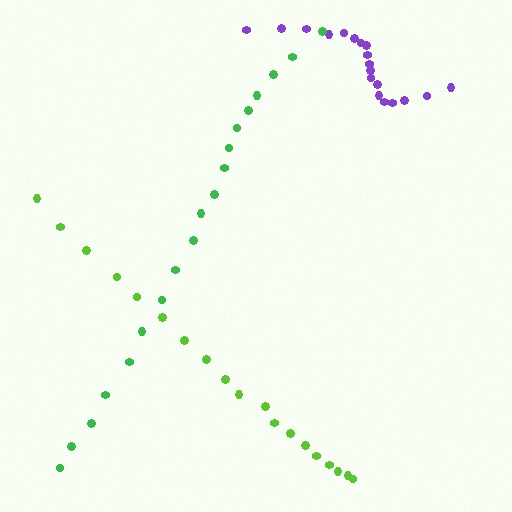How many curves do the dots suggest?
There are 3 distinct paths.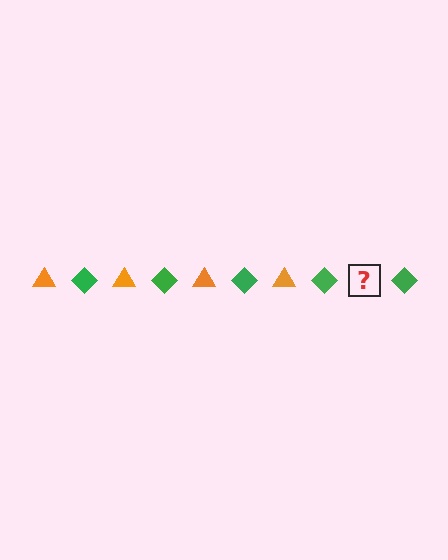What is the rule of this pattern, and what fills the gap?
The rule is that the pattern alternates between orange triangle and green diamond. The gap should be filled with an orange triangle.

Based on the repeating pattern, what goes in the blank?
The blank should be an orange triangle.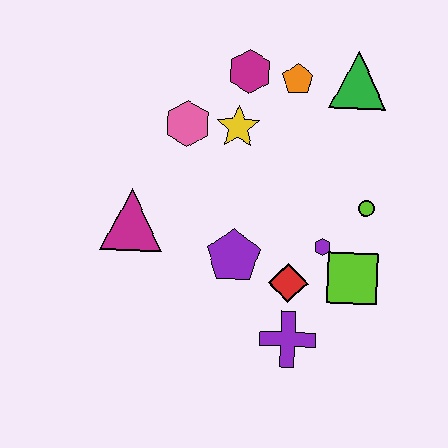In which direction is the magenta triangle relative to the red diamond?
The magenta triangle is to the left of the red diamond.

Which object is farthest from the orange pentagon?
The purple cross is farthest from the orange pentagon.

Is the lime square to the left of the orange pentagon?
No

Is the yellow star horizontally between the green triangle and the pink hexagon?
Yes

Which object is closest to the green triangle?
The orange pentagon is closest to the green triangle.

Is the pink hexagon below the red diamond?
No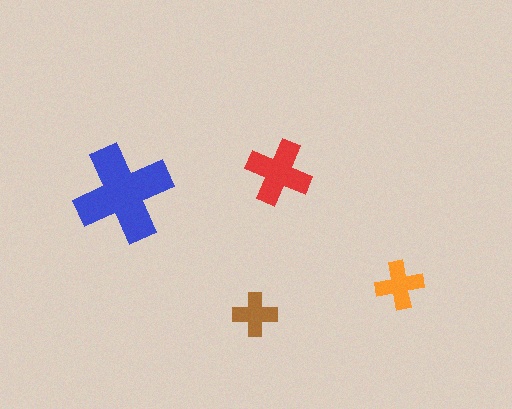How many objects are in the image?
There are 4 objects in the image.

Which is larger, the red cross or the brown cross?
The red one.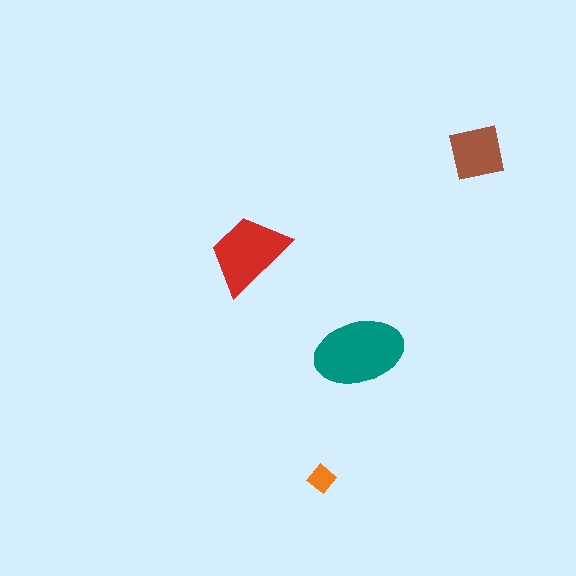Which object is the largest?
The teal ellipse.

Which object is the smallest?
The orange diamond.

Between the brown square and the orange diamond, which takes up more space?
The brown square.